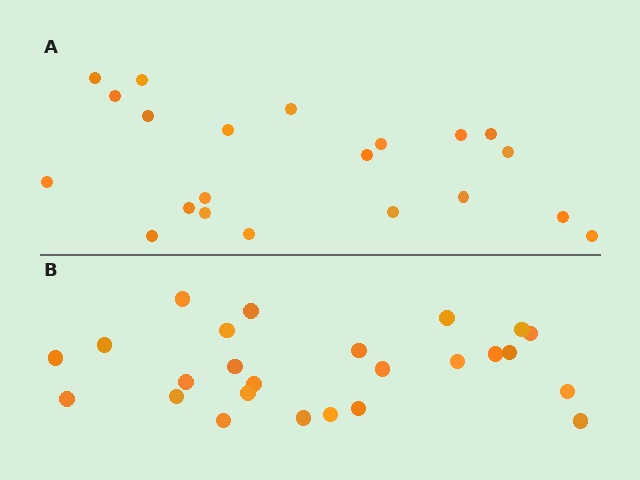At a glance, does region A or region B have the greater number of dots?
Region B (the bottom region) has more dots.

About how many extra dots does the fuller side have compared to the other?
Region B has about 4 more dots than region A.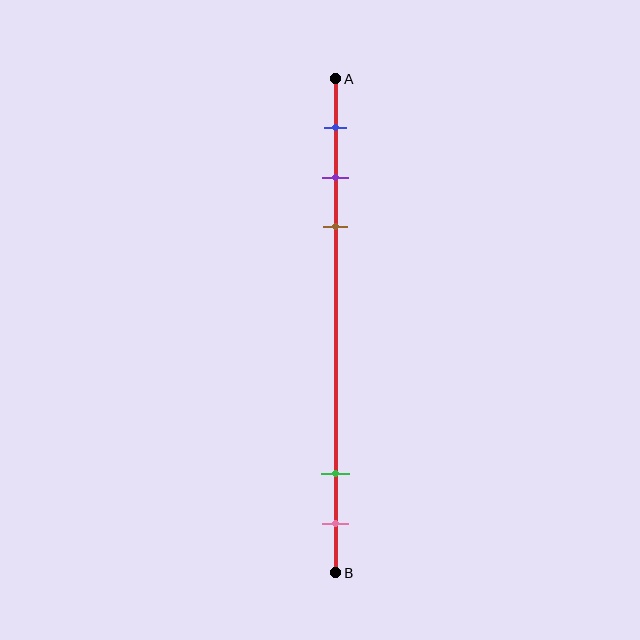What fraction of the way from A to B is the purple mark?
The purple mark is approximately 20% (0.2) of the way from A to B.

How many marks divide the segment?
There are 5 marks dividing the segment.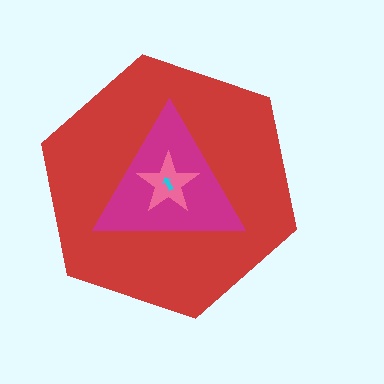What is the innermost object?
The cyan arrow.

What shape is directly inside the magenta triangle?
The pink star.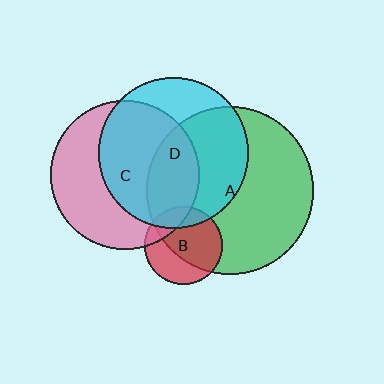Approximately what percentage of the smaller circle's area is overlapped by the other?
Approximately 20%.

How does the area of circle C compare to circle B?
Approximately 3.7 times.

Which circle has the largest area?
Circle A (green).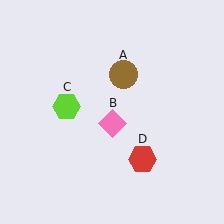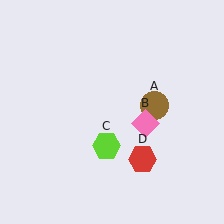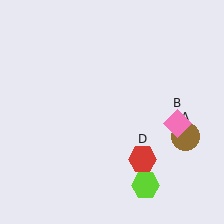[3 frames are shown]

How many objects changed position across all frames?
3 objects changed position: brown circle (object A), pink diamond (object B), lime hexagon (object C).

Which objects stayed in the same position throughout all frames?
Red hexagon (object D) remained stationary.